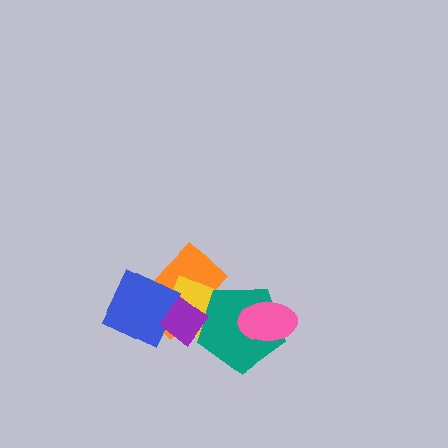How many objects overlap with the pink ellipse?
1 object overlaps with the pink ellipse.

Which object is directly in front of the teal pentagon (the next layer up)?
The purple diamond is directly in front of the teal pentagon.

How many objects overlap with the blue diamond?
3 objects overlap with the blue diamond.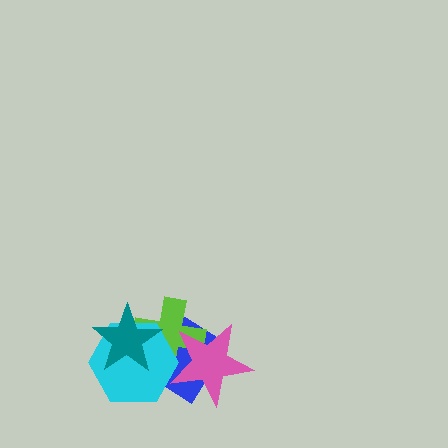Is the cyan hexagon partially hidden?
Yes, it is partially covered by another shape.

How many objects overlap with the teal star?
3 objects overlap with the teal star.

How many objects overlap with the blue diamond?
4 objects overlap with the blue diamond.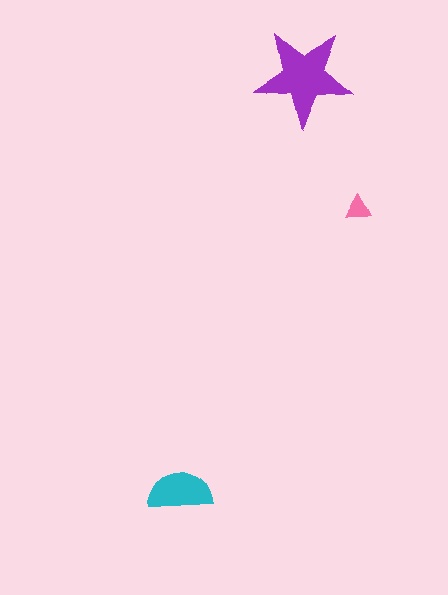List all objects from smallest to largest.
The pink triangle, the cyan semicircle, the purple star.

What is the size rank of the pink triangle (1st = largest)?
3rd.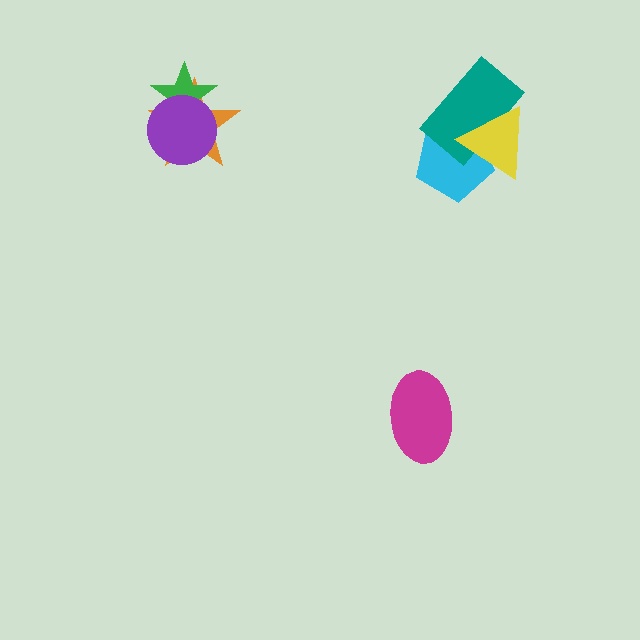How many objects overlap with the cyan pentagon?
2 objects overlap with the cyan pentagon.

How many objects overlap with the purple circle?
2 objects overlap with the purple circle.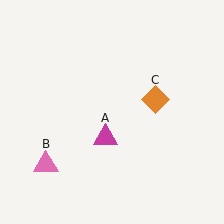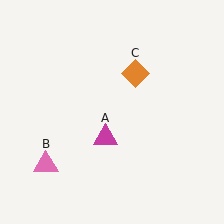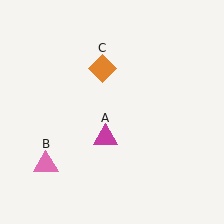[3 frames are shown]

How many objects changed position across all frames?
1 object changed position: orange diamond (object C).